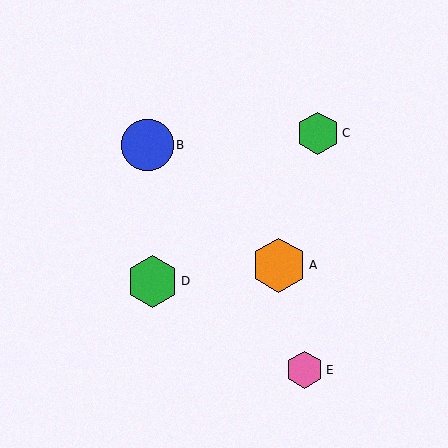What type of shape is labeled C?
Shape C is a green hexagon.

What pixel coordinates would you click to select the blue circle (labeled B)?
Click at (147, 145) to select the blue circle B.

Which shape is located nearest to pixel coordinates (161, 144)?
The blue circle (labeled B) at (147, 145) is nearest to that location.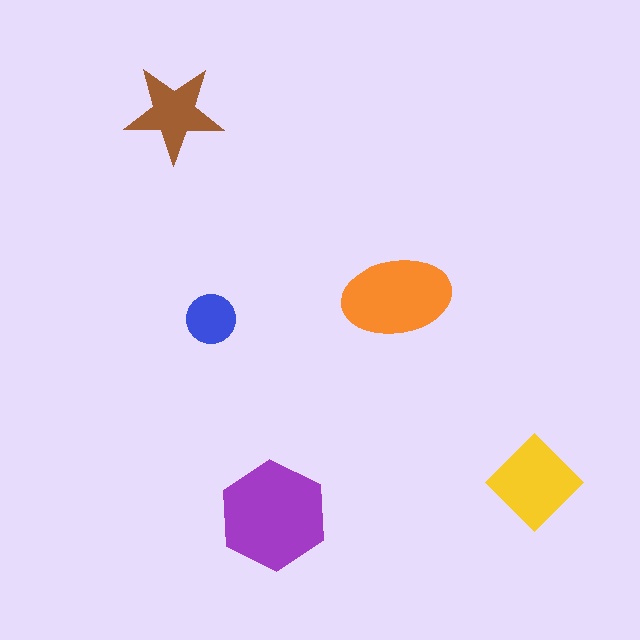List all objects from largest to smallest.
The purple hexagon, the orange ellipse, the yellow diamond, the brown star, the blue circle.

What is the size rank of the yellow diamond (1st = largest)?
3rd.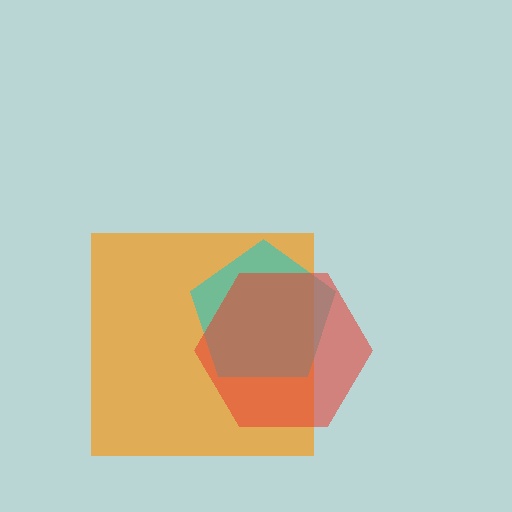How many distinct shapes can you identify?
There are 3 distinct shapes: an orange square, a cyan pentagon, a red hexagon.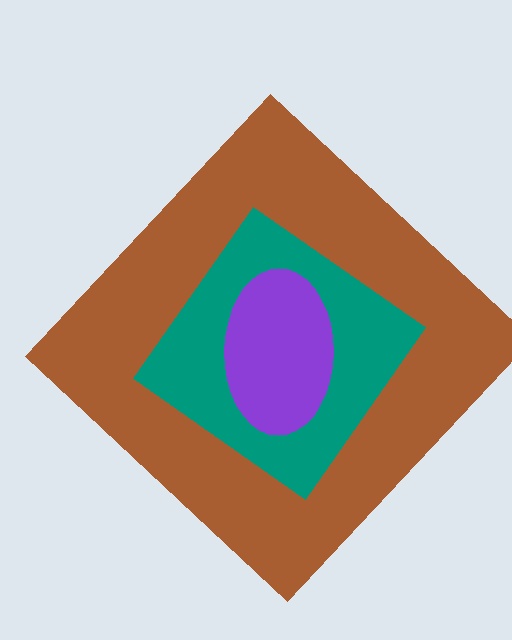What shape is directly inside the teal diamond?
The purple ellipse.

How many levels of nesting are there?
3.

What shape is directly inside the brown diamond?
The teal diamond.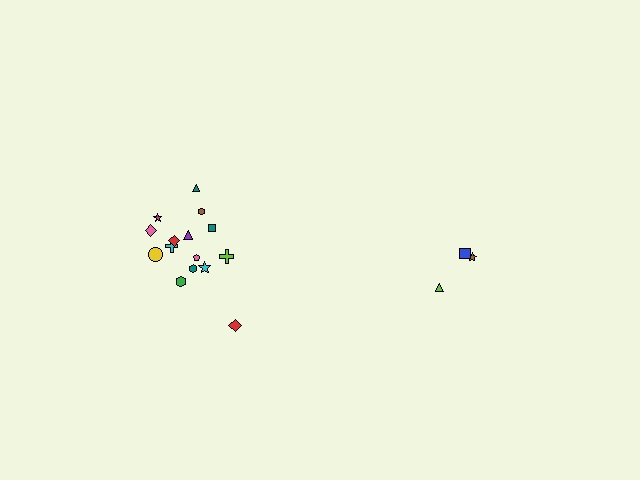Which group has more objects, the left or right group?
The left group.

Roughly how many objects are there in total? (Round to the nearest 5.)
Roughly 20 objects in total.